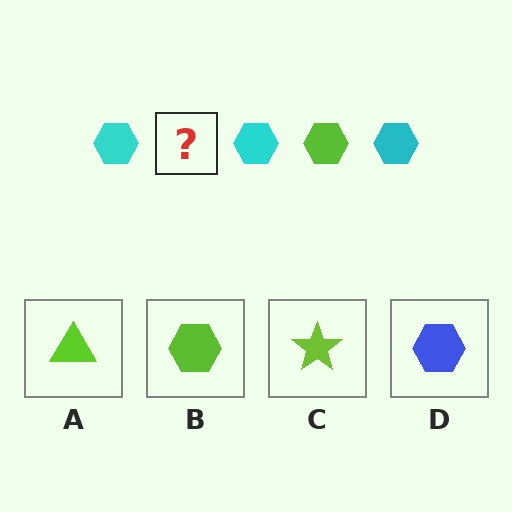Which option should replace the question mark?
Option B.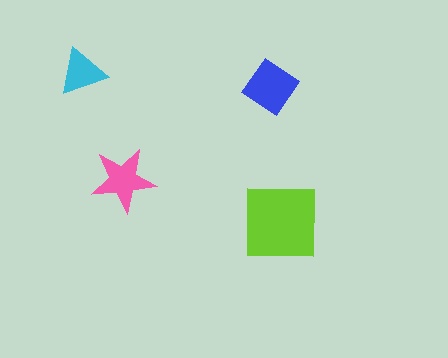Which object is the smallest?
The cyan triangle.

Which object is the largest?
The lime square.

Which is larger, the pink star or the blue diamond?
The blue diamond.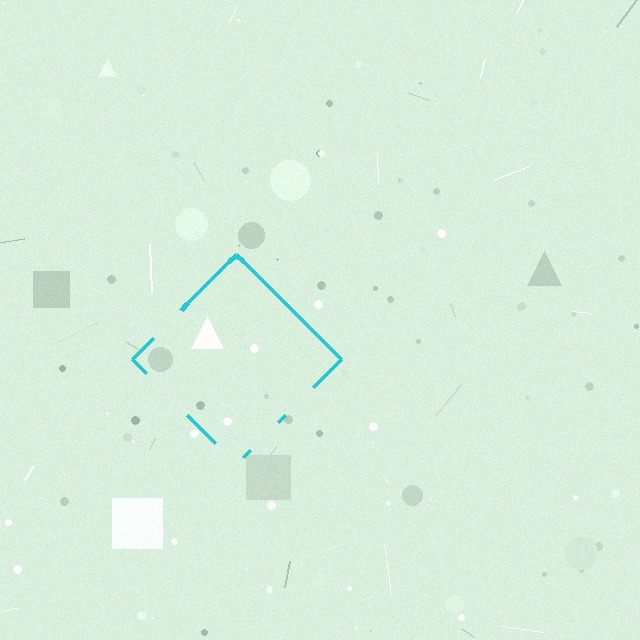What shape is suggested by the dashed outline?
The dashed outline suggests a diamond.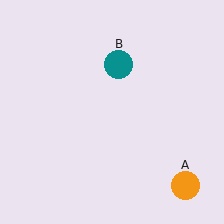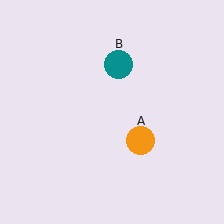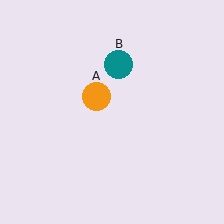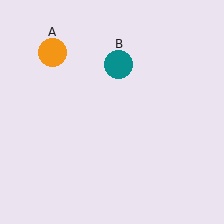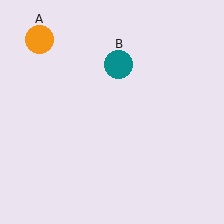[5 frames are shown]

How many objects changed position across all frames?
1 object changed position: orange circle (object A).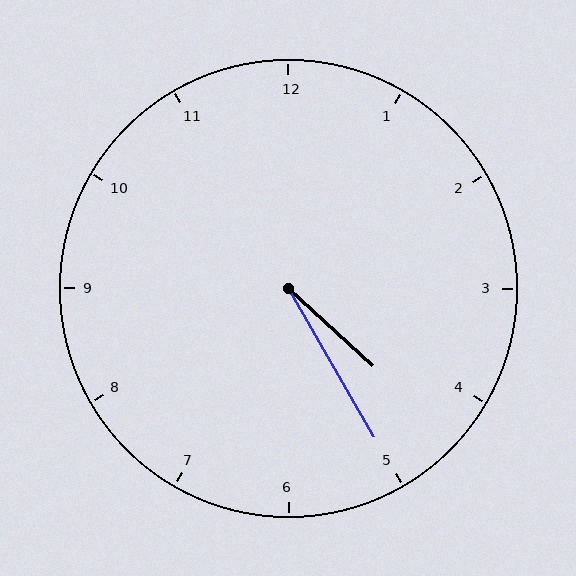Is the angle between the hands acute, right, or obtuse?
It is acute.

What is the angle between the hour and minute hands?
Approximately 18 degrees.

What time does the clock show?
4:25.